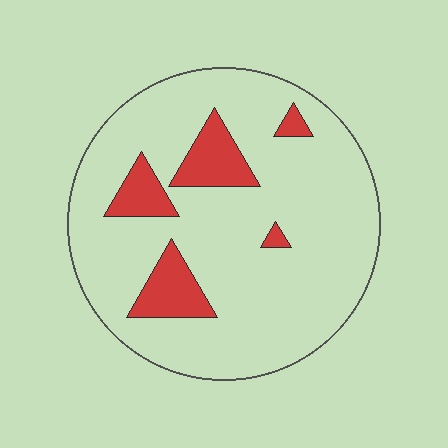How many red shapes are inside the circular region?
5.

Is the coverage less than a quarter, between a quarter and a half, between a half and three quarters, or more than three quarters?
Less than a quarter.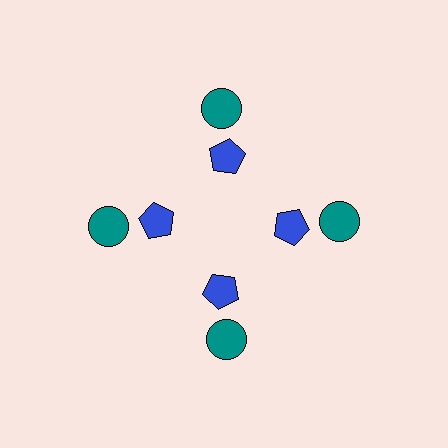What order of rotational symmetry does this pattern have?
This pattern has 4-fold rotational symmetry.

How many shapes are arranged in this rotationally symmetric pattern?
There are 8 shapes, arranged in 4 groups of 2.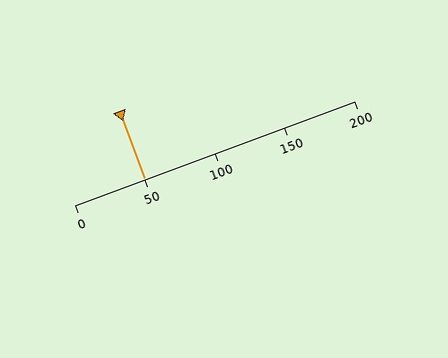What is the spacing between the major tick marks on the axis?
The major ticks are spaced 50 apart.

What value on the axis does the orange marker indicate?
The marker indicates approximately 50.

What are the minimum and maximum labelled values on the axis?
The axis runs from 0 to 200.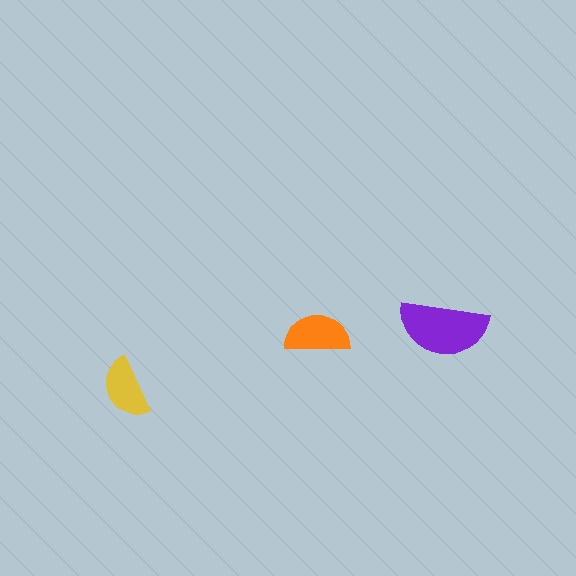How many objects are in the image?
There are 3 objects in the image.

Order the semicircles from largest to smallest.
the purple one, the orange one, the yellow one.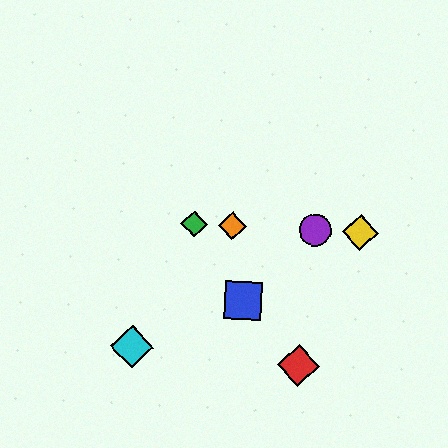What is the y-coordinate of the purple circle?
The purple circle is at y≈230.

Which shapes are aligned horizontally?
The green diamond, the yellow diamond, the purple circle, the orange diamond are aligned horizontally.